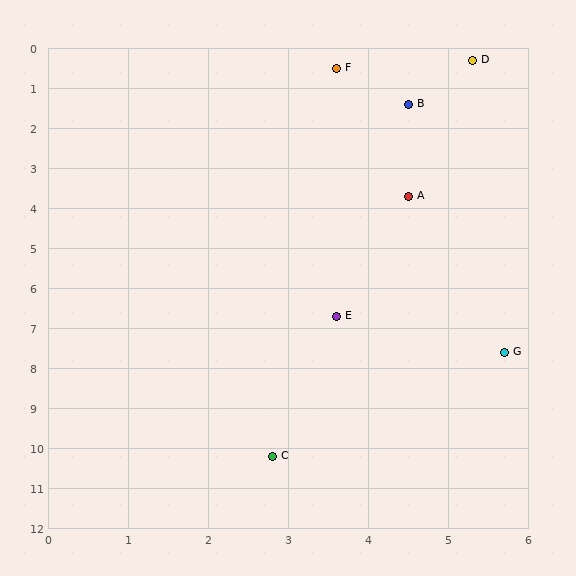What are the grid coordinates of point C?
Point C is at approximately (2.8, 10.2).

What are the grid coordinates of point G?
Point G is at approximately (5.7, 7.6).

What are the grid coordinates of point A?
Point A is at approximately (4.5, 3.7).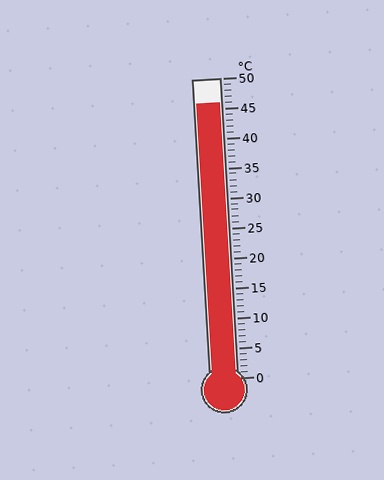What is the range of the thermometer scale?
The thermometer scale ranges from 0°C to 50°C.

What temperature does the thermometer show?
The thermometer shows approximately 46°C.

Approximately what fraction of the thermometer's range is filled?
The thermometer is filled to approximately 90% of its range.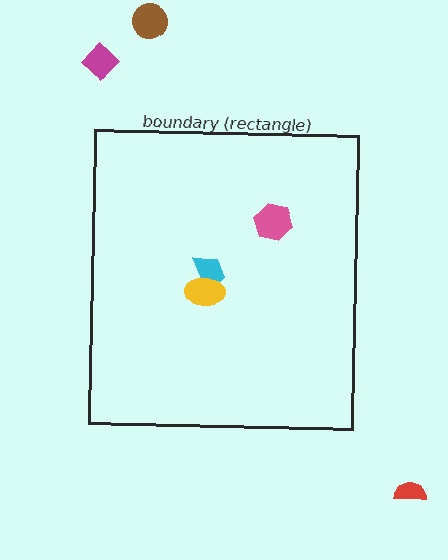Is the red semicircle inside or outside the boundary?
Outside.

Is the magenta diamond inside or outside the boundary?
Outside.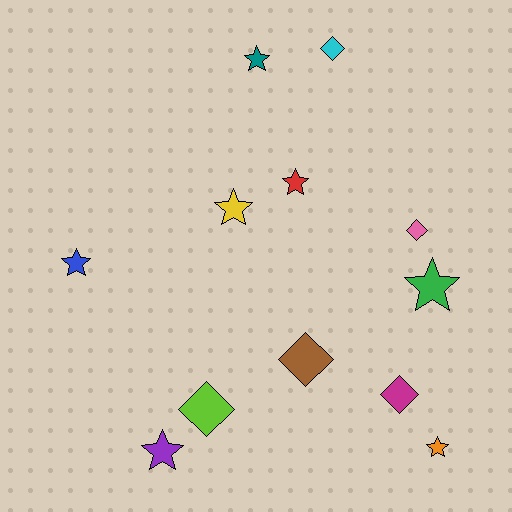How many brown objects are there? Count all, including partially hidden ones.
There is 1 brown object.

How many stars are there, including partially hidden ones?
There are 7 stars.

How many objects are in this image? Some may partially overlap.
There are 12 objects.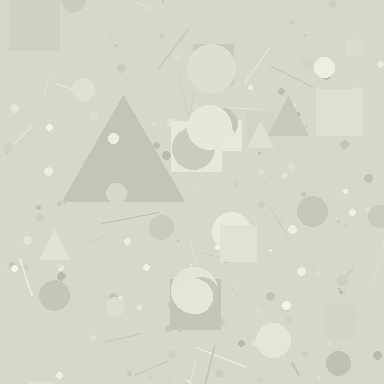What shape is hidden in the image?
A triangle is hidden in the image.